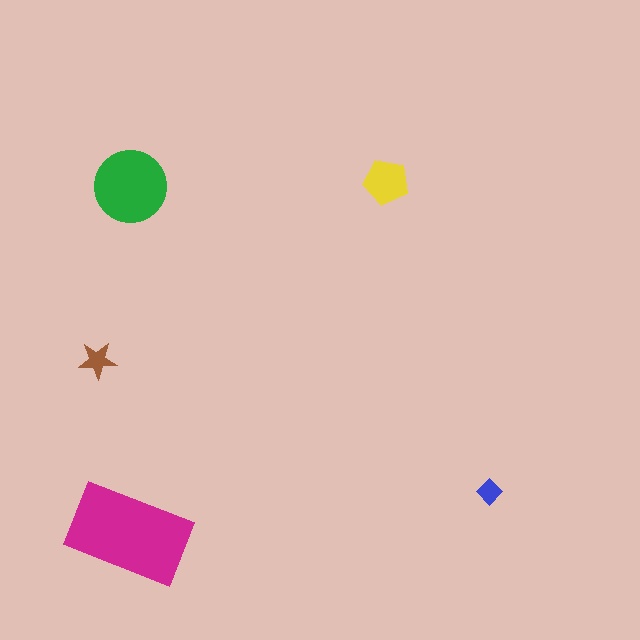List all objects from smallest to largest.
The blue diamond, the brown star, the yellow pentagon, the green circle, the magenta rectangle.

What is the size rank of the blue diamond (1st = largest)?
5th.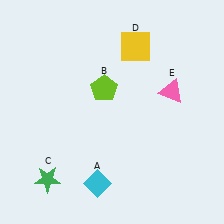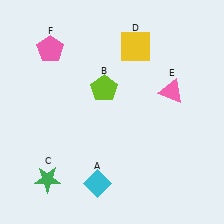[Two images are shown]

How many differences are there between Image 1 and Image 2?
There is 1 difference between the two images.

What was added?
A pink pentagon (F) was added in Image 2.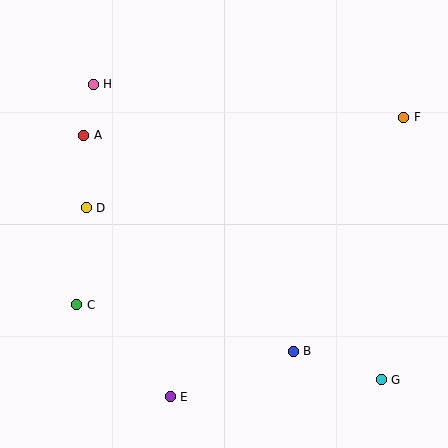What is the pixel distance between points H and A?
The distance between H and A is 52 pixels.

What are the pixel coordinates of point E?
Point E is at (170, 397).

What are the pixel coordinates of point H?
Point H is at (93, 84).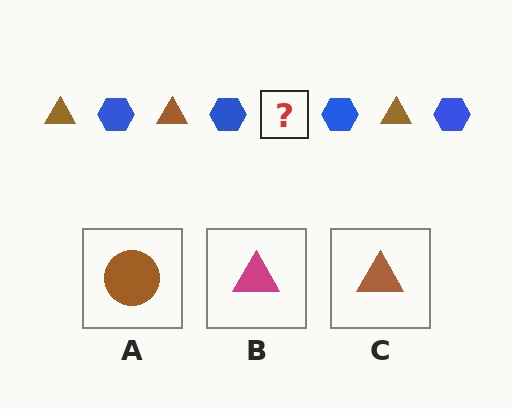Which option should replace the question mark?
Option C.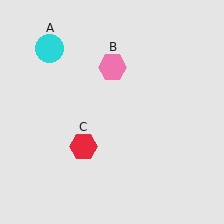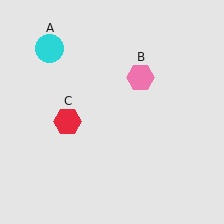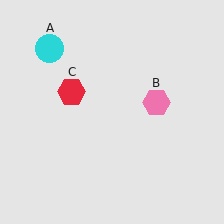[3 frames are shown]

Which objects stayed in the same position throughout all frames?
Cyan circle (object A) remained stationary.